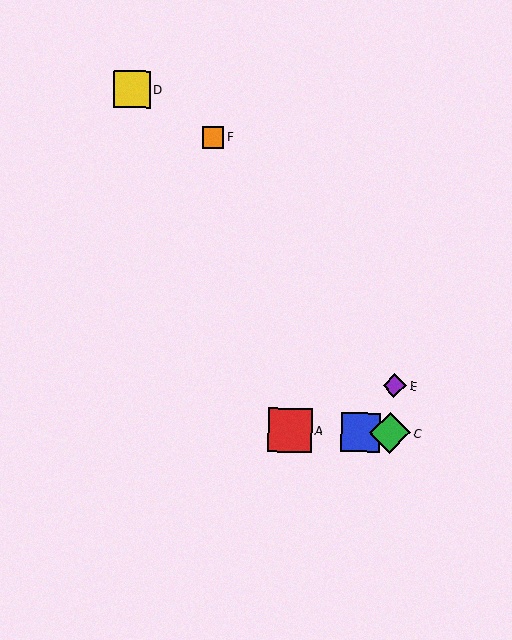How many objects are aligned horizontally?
3 objects (A, B, C) are aligned horizontally.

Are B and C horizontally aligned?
Yes, both are at y≈432.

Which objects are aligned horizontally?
Objects A, B, C are aligned horizontally.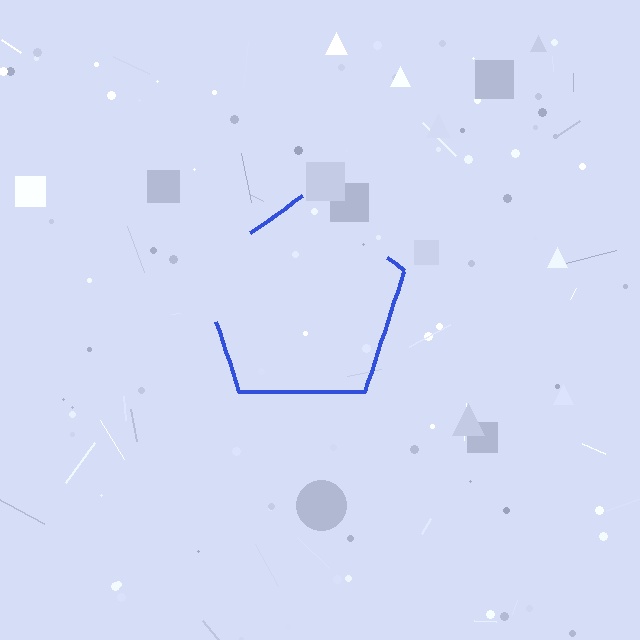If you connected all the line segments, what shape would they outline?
They would outline a pentagon.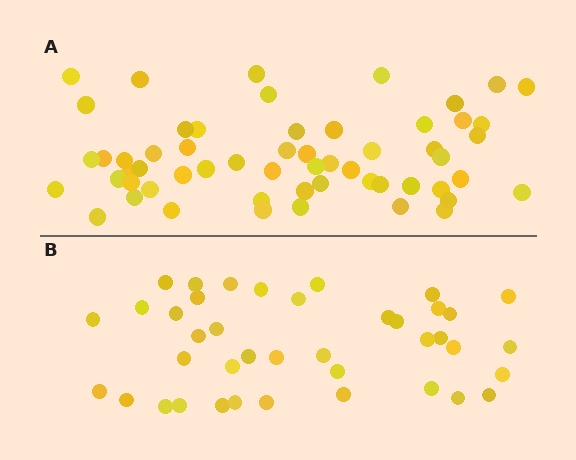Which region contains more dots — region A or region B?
Region A (the top region) has more dots.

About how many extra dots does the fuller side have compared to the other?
Region A has approximately 15 more dots than region B.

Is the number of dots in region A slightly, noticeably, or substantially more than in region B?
Region A has noticeably more, but not dramatically so. The ratio is roughly 1.4 to 1.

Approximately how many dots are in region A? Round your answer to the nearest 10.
About 60 dots. (The exact count is 57, which rounds to 60.)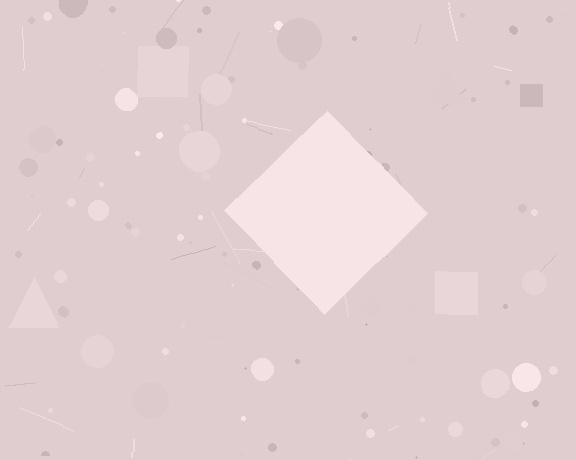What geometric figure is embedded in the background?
A diamond is embedded in the background.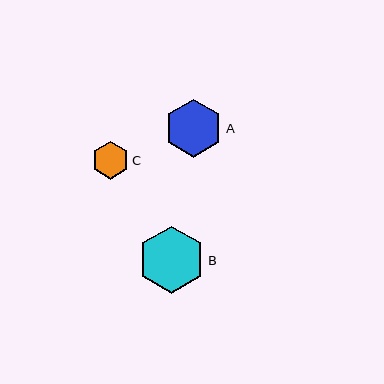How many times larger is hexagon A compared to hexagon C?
Hexagon A is approximately 1.5 times the size of hexagon C.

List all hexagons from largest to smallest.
From largest to smallest: B, A, C.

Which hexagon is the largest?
Hexagon B is the largest with a size of approximately 67 pixels.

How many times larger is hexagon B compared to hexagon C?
Hexagon B is approximately 1.8 times the size of hexagon C.